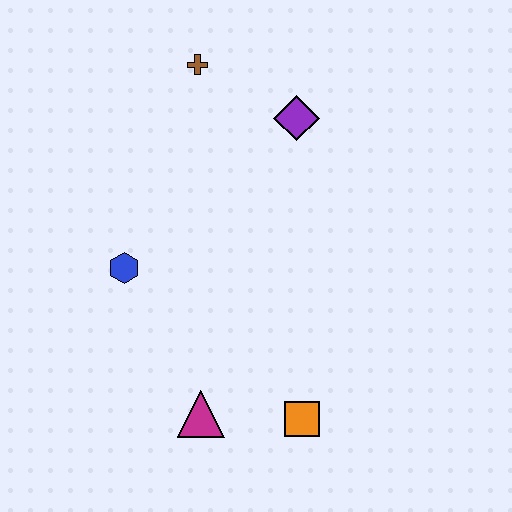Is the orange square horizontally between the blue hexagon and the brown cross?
No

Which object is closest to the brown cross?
The purple diamond is closest to the brown cross.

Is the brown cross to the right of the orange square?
No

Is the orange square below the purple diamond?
Yes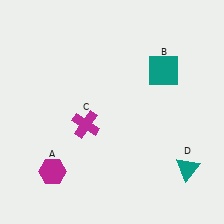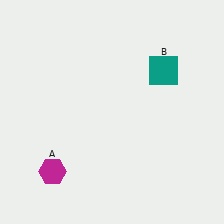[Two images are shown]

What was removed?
The teal triangle (D), the magenta cross (C) were removed in Image 2.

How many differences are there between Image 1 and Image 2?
There are 2 differences between the two images.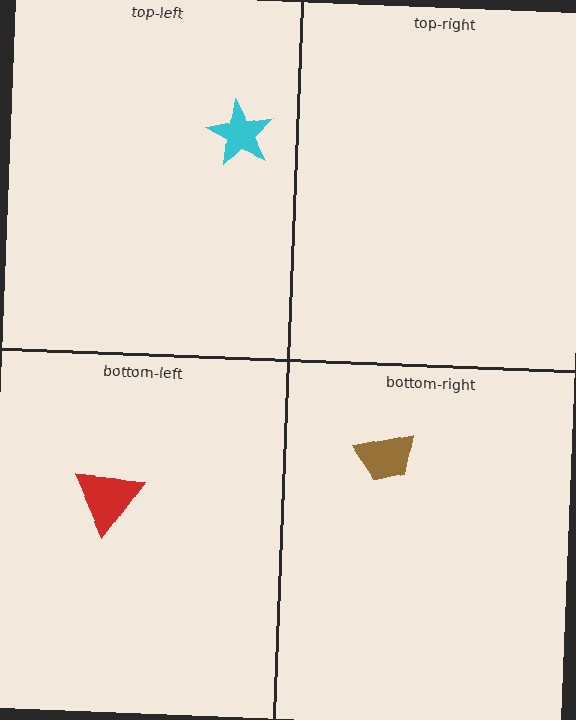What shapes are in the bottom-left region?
The red triangle.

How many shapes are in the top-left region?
1.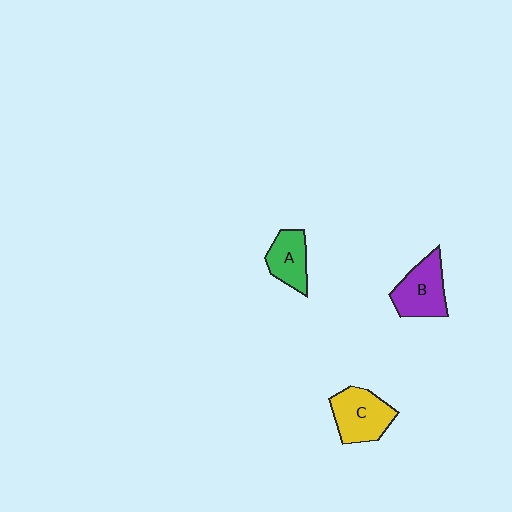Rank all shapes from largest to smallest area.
From largest to smallest: C (yellow), B (purple), A (green).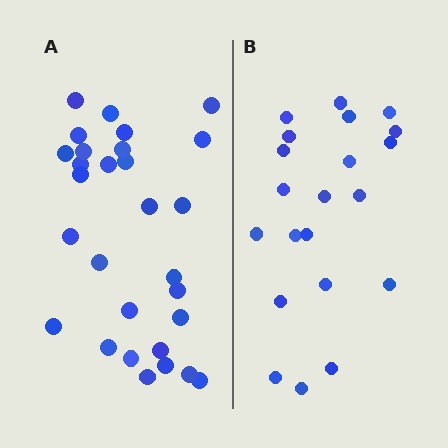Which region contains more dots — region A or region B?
Region A (the left region) has more dots.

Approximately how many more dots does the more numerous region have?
Region A has roughly 8 or so more dots than region B.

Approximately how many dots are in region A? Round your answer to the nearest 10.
About 30 dots. (The exact count is 29, which rounds to 30.)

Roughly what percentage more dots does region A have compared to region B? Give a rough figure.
About 40% more.